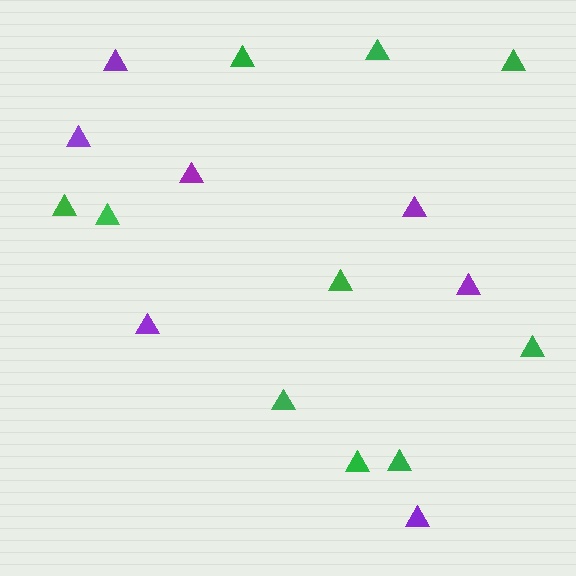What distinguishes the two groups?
There are 2 groups: one group of green triangles (10) and one group of purple triangles (7).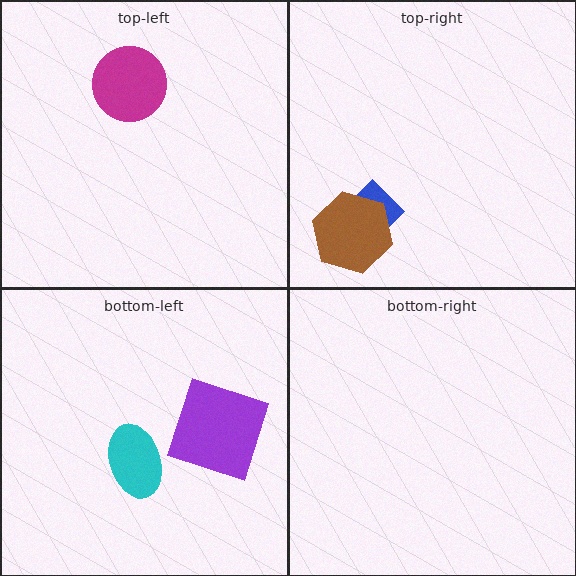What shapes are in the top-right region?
The blue diamond, the brown hexagon.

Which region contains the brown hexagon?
The top-right region.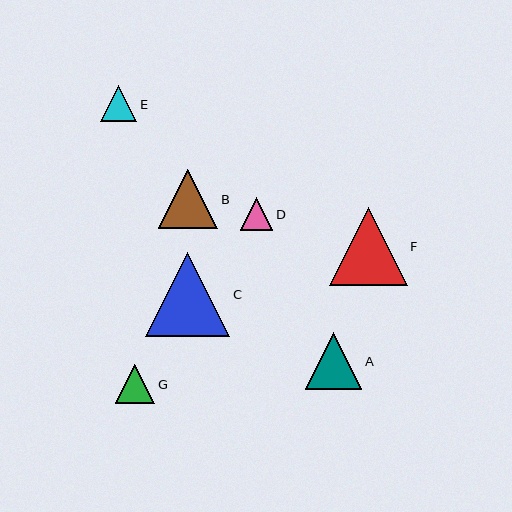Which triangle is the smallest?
Triangle D is the smallest with a size of approximately 32 pixels.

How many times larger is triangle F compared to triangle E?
Triangle F is approximately 2.2 times the size of triangle E.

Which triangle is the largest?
Triangle C is the largest with a size of approximately 84 pixels.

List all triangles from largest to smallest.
From largest to smallest: C, F, B, A, G, E, D.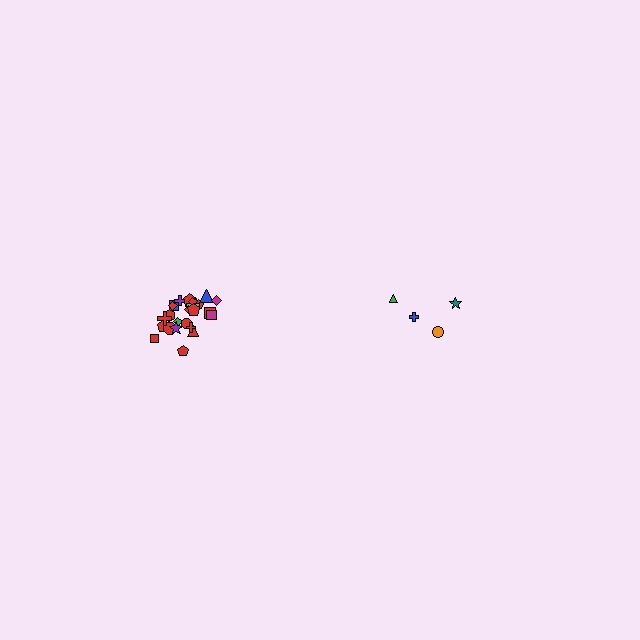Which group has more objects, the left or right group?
The left group.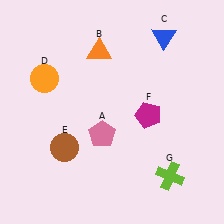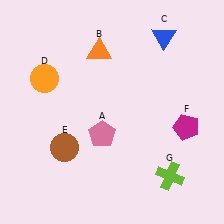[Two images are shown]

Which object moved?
The magenta pentagon (F) moved right.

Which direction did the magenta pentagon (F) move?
The magenta pentagon (F) moved right.